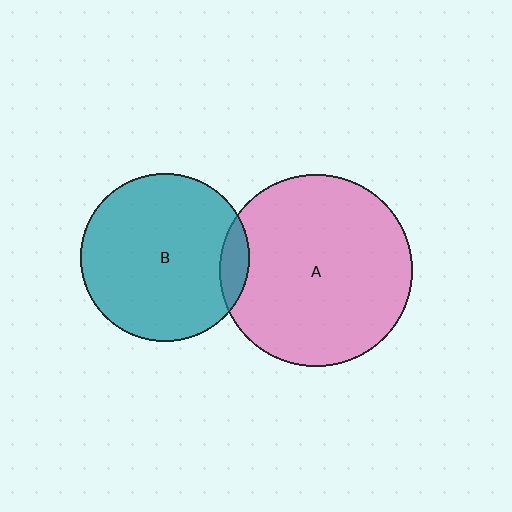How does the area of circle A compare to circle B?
Approximately 1.3 times.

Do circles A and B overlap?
Yes.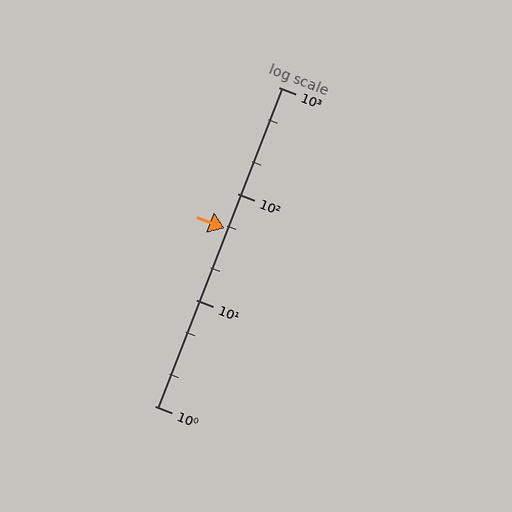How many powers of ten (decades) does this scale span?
The scale spans 3 decades, from 1 to 1000.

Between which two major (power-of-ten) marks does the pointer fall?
The pointer is between 10 and 100.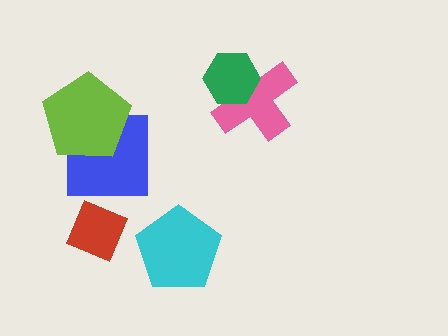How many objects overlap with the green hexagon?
1 object overlaps with the green hexagon.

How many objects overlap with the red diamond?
0 objects overlap with the red diamond.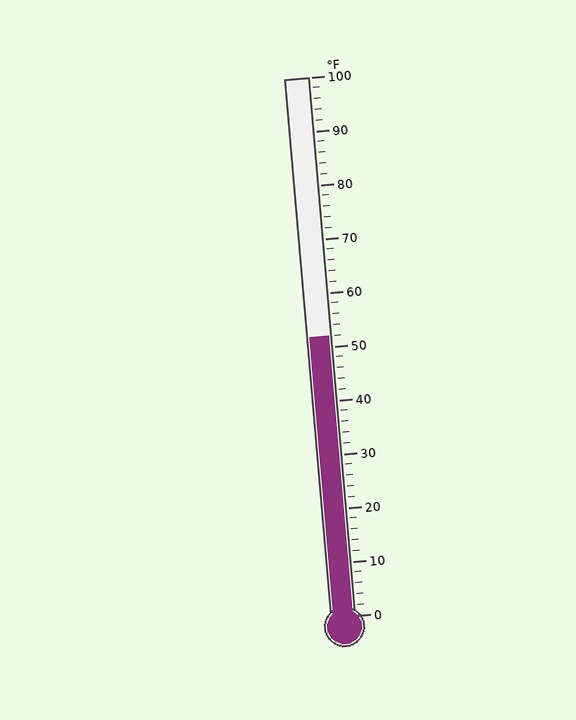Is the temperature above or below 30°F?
The temperature is above 30°F.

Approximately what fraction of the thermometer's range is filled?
The thermometer is filled to approximately 50% of its range.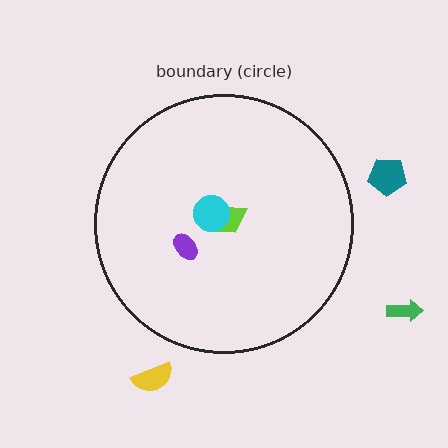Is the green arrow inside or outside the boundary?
Outside.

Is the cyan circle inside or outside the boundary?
Inside.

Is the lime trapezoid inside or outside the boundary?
Inside.